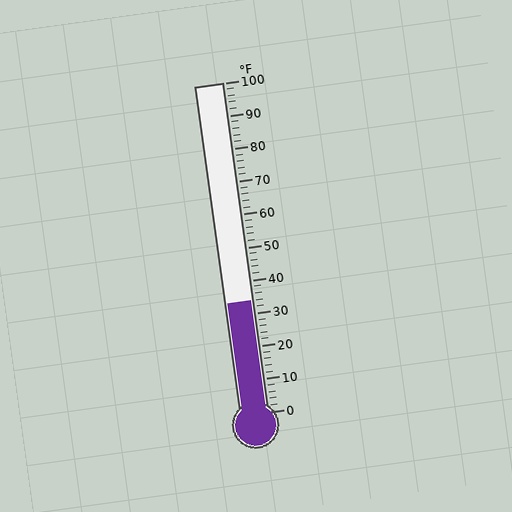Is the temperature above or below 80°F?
The temperature is below 80°F.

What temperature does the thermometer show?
The thermometer shows approximately 34°F.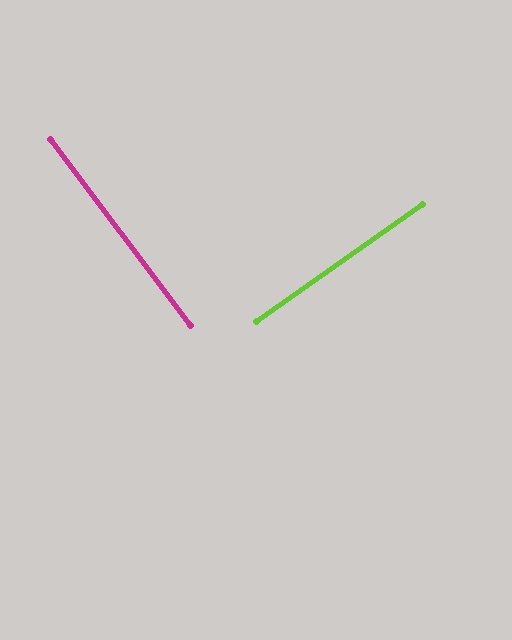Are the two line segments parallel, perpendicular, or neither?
Perpendicular — they meet at approximately 89°.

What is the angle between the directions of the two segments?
Approximately 89 degrees.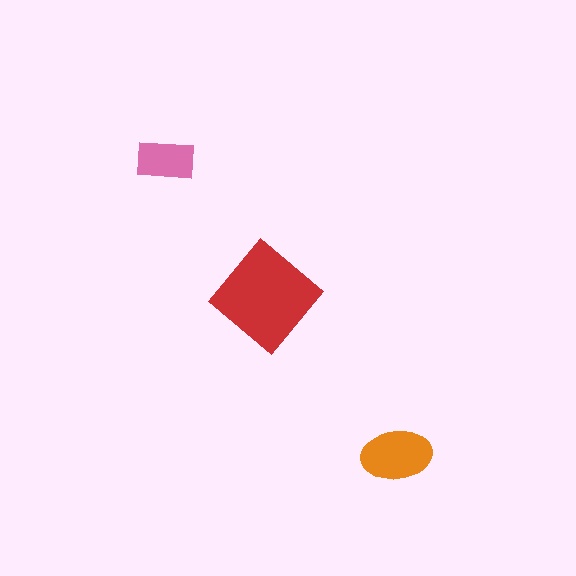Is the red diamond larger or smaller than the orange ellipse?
Larger.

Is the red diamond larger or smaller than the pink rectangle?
Larger.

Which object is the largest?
The red diamond.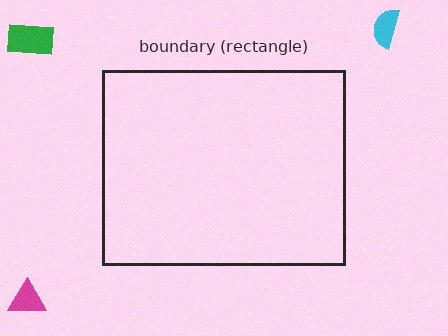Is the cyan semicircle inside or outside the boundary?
Outside.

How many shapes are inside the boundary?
0 inside, 3 outside.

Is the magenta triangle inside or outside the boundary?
Outside.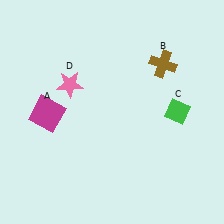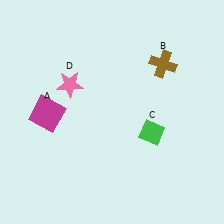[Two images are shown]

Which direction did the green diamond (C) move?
The green diamond (C) moved left.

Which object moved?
The green diamond (C) moved left.